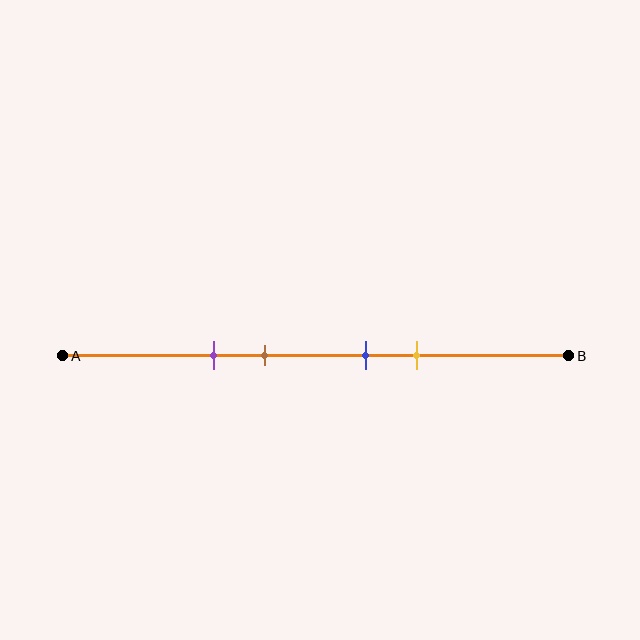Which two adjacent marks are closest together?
The blue and yellow marks are the closest adjacent pair.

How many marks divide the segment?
There are 4 marks dividing the segment.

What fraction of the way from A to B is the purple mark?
The purple mark is approximately 30% (0.3) of the way from A to B.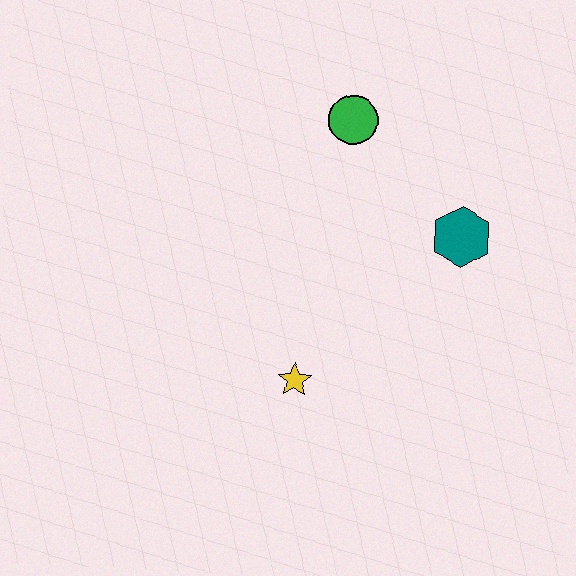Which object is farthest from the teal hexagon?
The yellow star is farthest from the teal hexagon.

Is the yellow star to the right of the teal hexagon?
No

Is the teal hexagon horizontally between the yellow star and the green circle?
No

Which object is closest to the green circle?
The teal hexagon is closest to the green circle.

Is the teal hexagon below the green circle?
Yes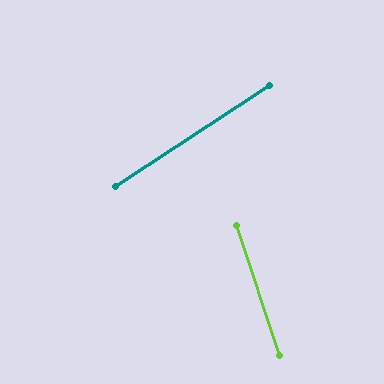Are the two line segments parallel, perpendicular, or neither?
Neither parallel nor perpendicular — they differ by about 75°.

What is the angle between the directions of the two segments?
Approximately 75 degrees.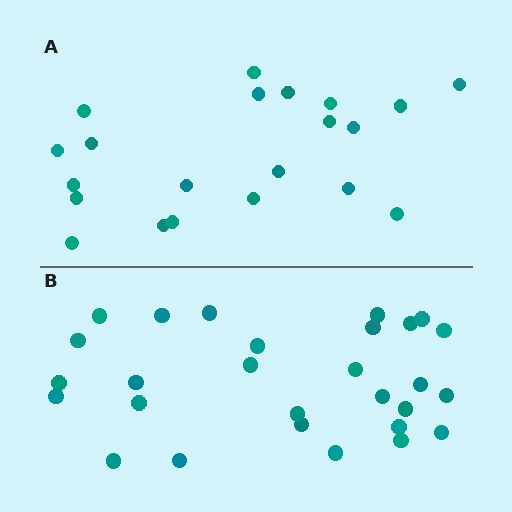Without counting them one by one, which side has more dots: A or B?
Region B (the bottom region) has more dots.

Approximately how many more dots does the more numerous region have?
Region B has roughly 8 or so more dots than region A.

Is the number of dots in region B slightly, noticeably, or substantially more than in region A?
Region B has noticeably more, but not dramatically so. The ratio is roughly 1.3 to 1.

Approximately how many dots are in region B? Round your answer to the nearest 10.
About 30 dots. (The exact count is 28, which rounds to 30.)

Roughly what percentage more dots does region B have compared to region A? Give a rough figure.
About 35% more.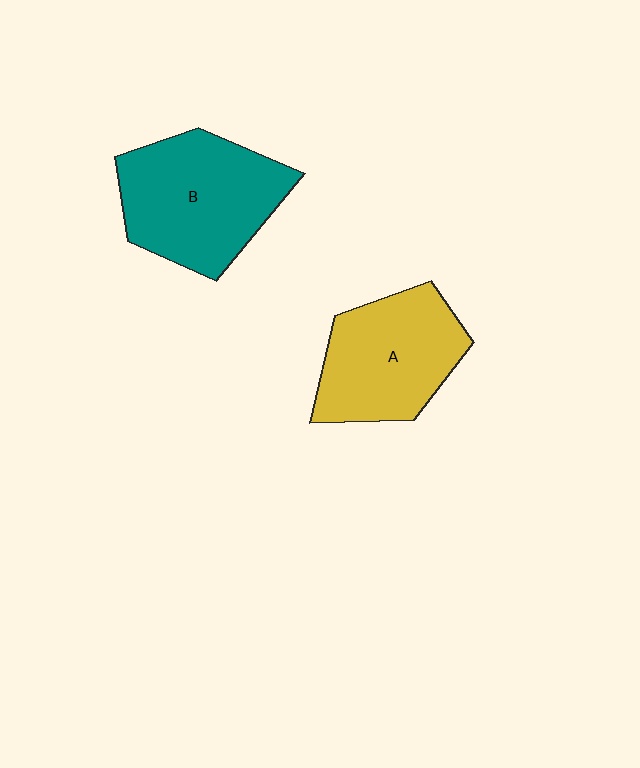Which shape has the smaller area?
Shape A (yellow).